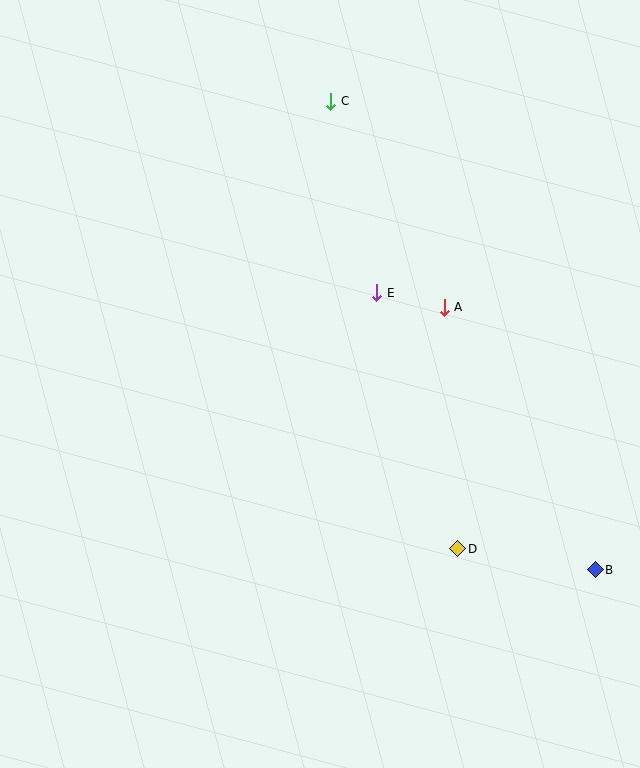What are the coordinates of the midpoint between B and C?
The midpoint between B and C is at (463, 336).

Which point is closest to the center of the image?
Point E at (377, 293) is closest to the center.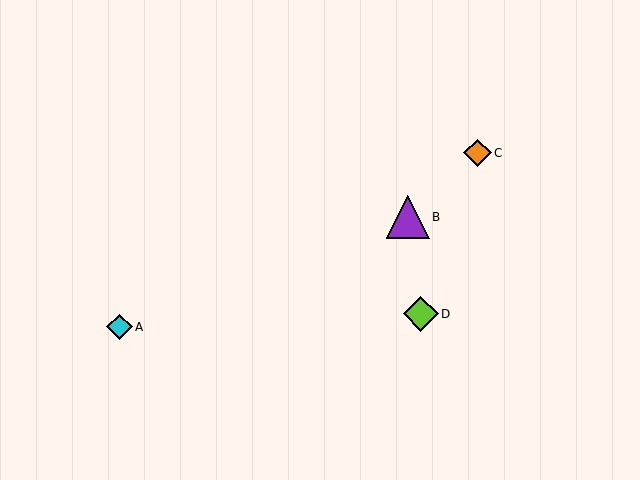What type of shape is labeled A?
Shape A is a cyan diamond.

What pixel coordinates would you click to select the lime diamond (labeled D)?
Click at (421, 314) to select the lime diamond D.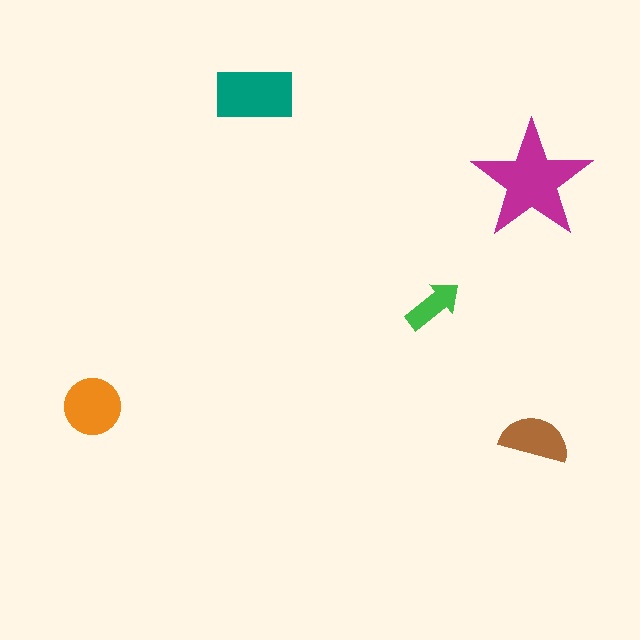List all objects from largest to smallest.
The magenta star, the teal rectangle, the orange circle, the brown semicircle, the green arrow.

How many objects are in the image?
There are 5 objects in the image.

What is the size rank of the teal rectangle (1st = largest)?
2nd.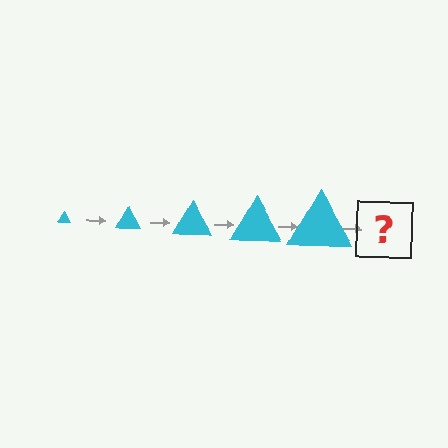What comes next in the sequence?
The next element should be a cyan triangle, larger than the previous one.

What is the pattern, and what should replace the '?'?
The pattern is that the triangle gets progressively larger each step. The '?' should be a cyan triangle, larger than the previous one.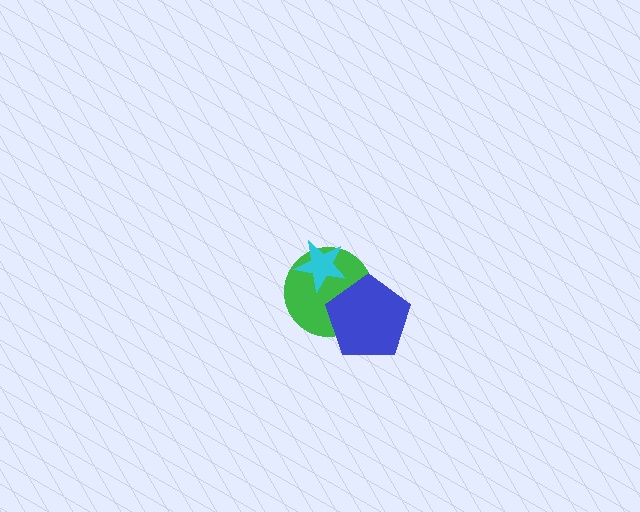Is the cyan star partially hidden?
No, no other shape covers it.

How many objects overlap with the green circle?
2 objects overlap with the green circle.